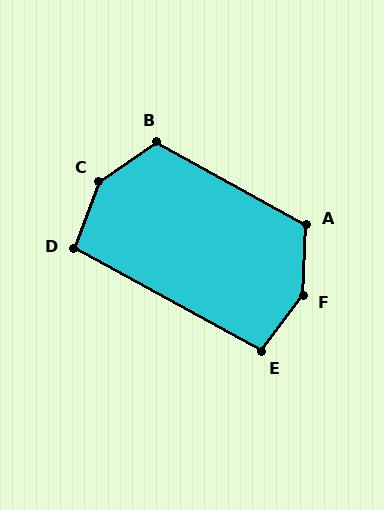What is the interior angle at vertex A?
Approximately 116 degrees (obtuse).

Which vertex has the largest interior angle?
F, at approximately 146 degrees.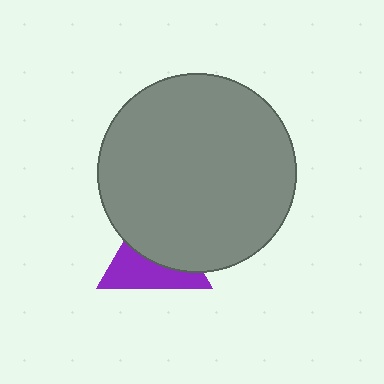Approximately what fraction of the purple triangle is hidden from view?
Roughly 53% of the purple triangle is hidden behind the gray circle.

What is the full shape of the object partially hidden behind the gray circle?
The partially hidden object is a purple triangle.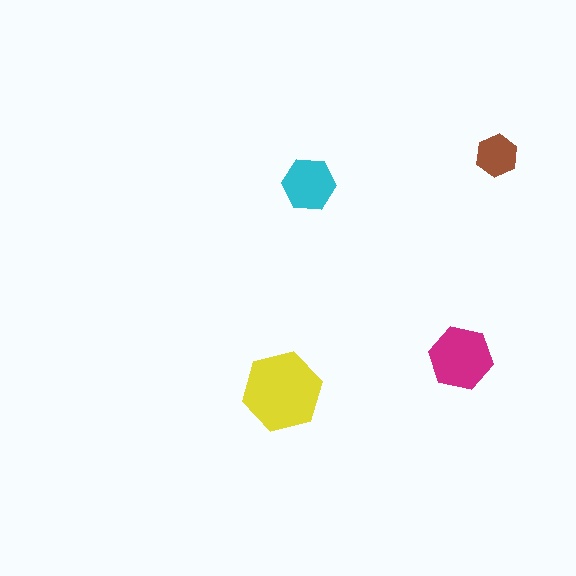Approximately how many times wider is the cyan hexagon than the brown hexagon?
About 1.5 times wider.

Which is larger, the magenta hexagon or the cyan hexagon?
The magenta one.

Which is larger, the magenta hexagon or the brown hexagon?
The magenta one.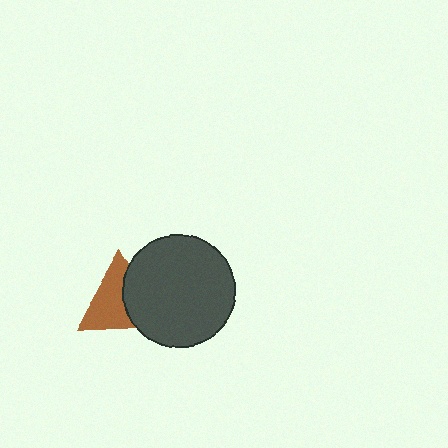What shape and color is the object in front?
The object in front is a dark gray circle.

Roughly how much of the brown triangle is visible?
About half of it is visible (roughly 60%).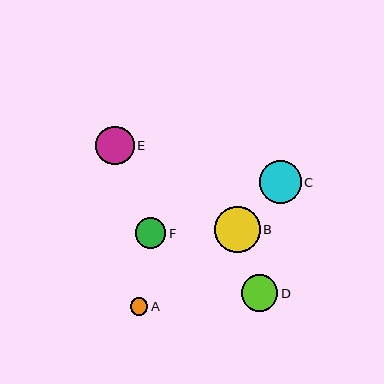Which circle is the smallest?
Circle A is the smallest with a size of approximately 18 pixels.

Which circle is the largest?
Circle B is the largest with a size of approximately 46 pixels.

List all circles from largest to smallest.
From largest to smallest: B, C, E, D, F, A.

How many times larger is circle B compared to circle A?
Circle B is approximately 2.6 times the size of circle A.